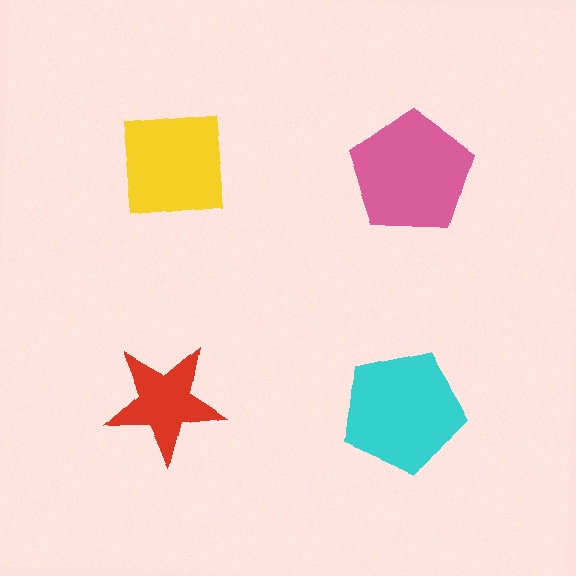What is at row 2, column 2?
A cyan pentagon.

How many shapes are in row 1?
2 shapes.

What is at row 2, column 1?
A red star.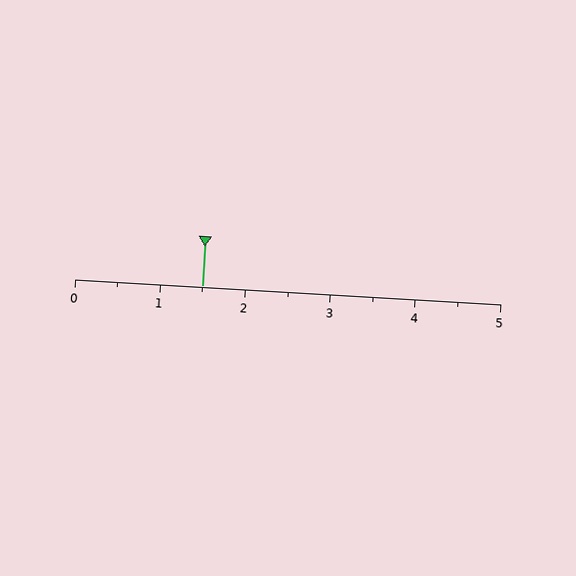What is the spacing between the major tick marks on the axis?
The major ticks are spaced 1 apart.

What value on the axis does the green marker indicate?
The marker indicates approximately 1.5.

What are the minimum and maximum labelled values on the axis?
The axis runs from 0 to 5.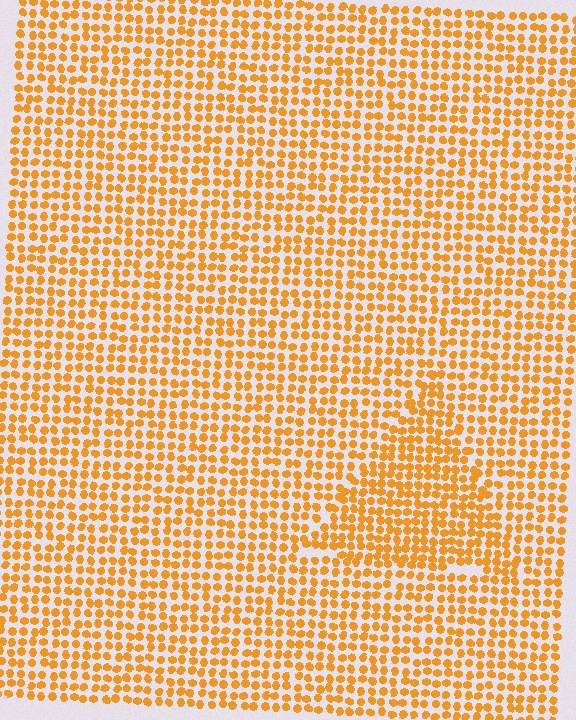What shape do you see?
I see a triangle.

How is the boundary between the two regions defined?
The boundary is defined by a change in element density (approximately 1.4x ratio). All elements are the same color, size, and shape.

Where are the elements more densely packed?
The elements are more densely packed inside the triangle boundary.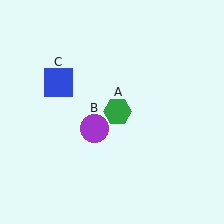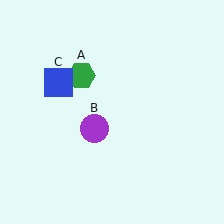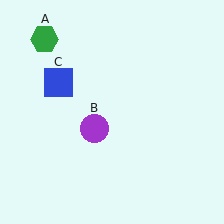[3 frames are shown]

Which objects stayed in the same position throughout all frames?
Purple circle (object B) and blue square (object C) remained stationary.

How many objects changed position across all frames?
1 object changed position: green hexagon (object A).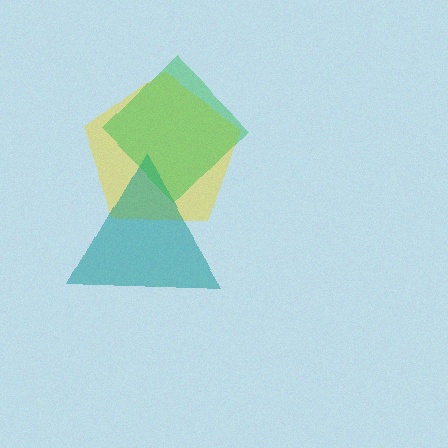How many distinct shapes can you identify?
There are 3 distinct shapes: a yellow pentagon, a teal triangle, a green diamond.